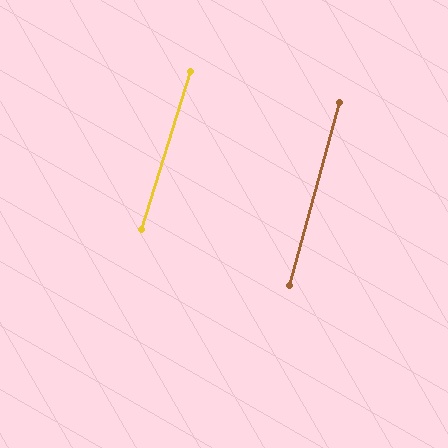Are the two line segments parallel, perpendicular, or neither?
Parallel — their directions differ by only 1.7°.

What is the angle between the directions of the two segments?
Approximately 2 degrees.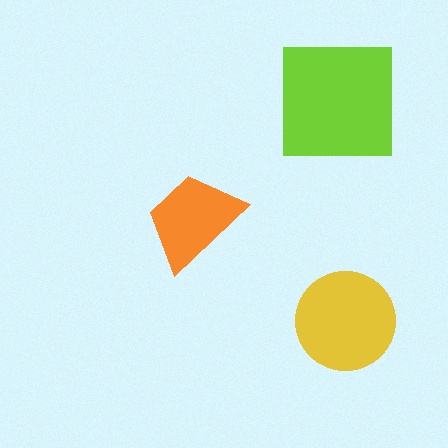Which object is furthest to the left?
The orange trapezoid is leftmost.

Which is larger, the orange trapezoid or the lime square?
The lime square.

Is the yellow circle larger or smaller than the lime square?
Smaller.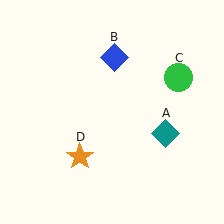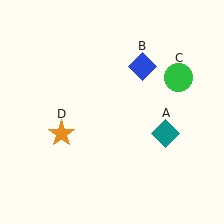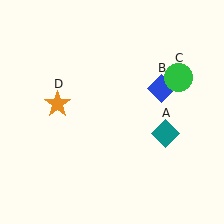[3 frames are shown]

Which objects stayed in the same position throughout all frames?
Teal diamond (object A) and green circle (object C) remained stationary.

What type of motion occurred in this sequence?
The blue diamond (object B), orange star (object D) rotated clockwise around the center of the scene.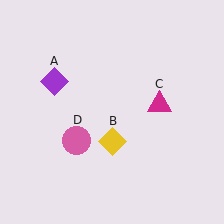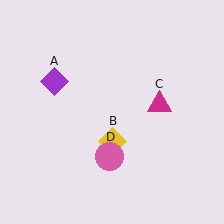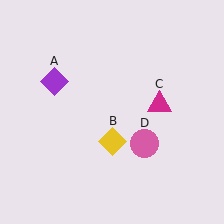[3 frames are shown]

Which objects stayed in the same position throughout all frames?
Purple diamond (object A) and yellow diamond (object B) and magenta triangle (object C) remained stationary.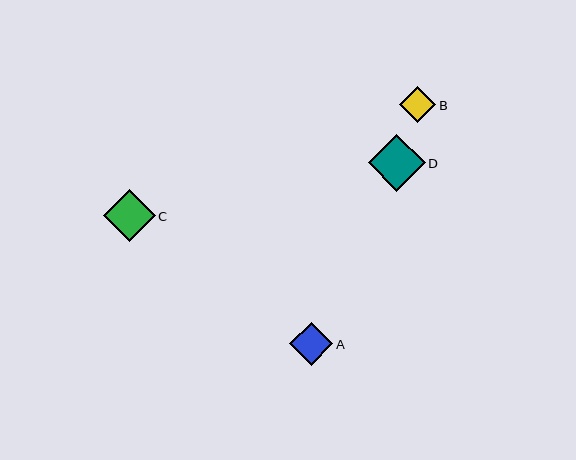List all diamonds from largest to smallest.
From largest to smallest: D, C, A, B.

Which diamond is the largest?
Diamond D is the largest with a size of approximately 57 pixels.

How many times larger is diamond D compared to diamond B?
Diamond D is approximately 1.6 times the size of diamond B.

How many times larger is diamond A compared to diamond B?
Diamond A is approximately 1.2 times the size of diamond B.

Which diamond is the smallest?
Diamond B is the smallest with a size of approximately 36 pixels.